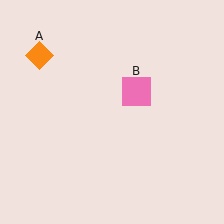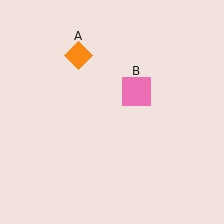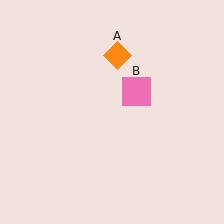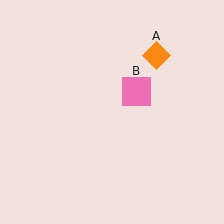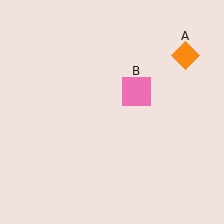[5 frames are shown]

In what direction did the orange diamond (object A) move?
The orange diamond (object A) moved right.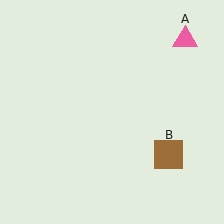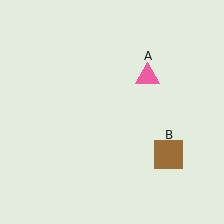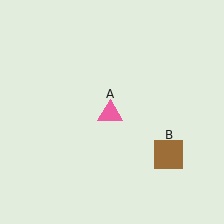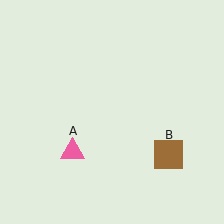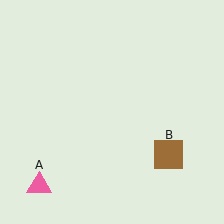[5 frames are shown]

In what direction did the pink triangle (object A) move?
The pink triangle (object A) moved down and to the left.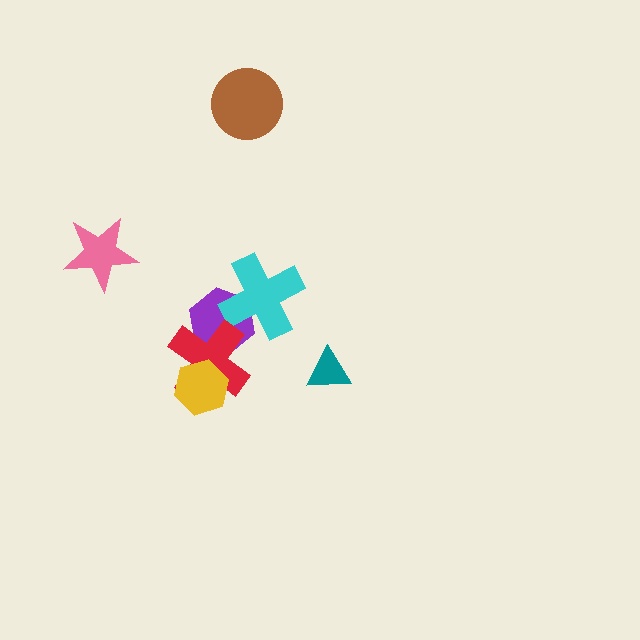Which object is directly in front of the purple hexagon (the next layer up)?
The cyan cross is directly in front of the purple hexagon.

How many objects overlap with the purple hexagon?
2 objects overlap with the purple hexagon.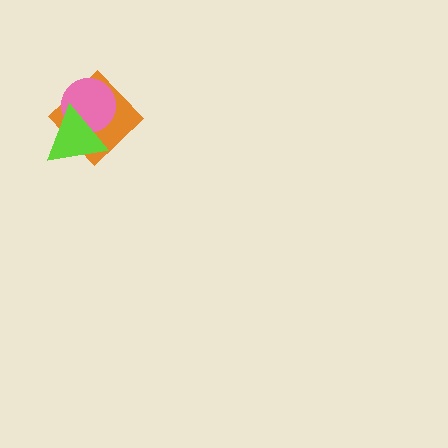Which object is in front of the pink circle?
The lime triangle is in front of the pink circle.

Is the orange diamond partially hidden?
Yes, it is partially covered by another shape.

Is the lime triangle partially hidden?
No, no other shape covers it.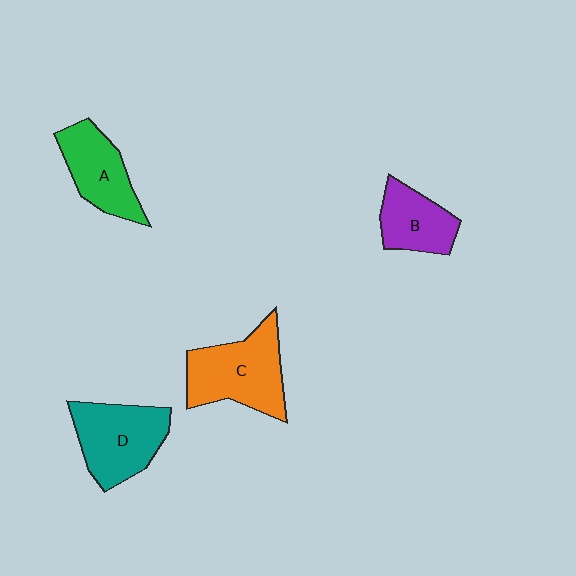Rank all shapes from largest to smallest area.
From largest to smallest: C (orange), D (teal), A (green), B (purple).